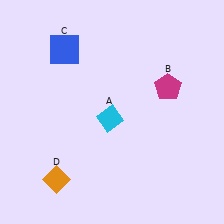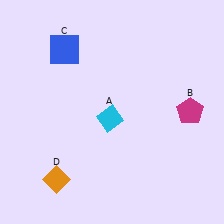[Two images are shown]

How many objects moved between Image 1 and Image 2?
1 object moved between the two images.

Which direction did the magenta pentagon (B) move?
The magenta pentagon (B) moved down.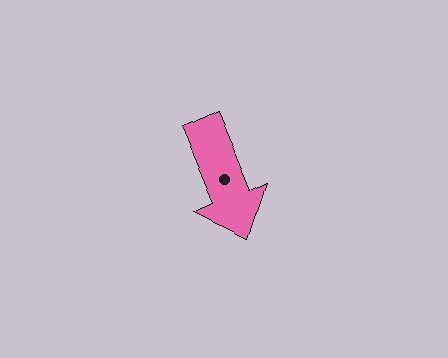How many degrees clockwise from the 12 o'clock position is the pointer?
Approximately 157 degrees.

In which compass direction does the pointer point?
Southeast.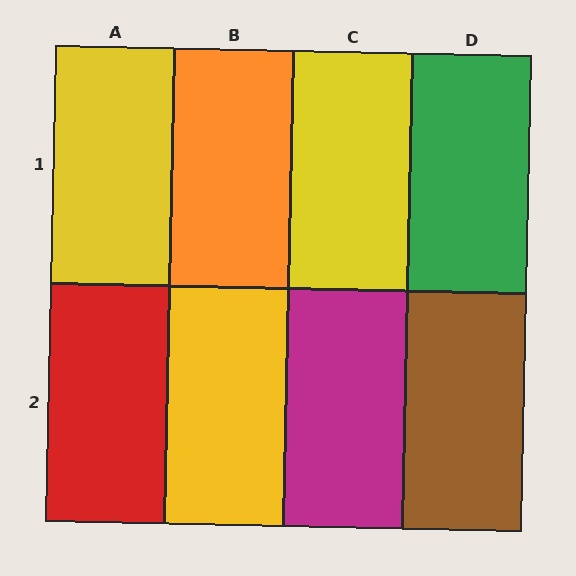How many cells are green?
1 cell is green.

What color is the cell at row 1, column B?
Orange.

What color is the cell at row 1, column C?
Yellow.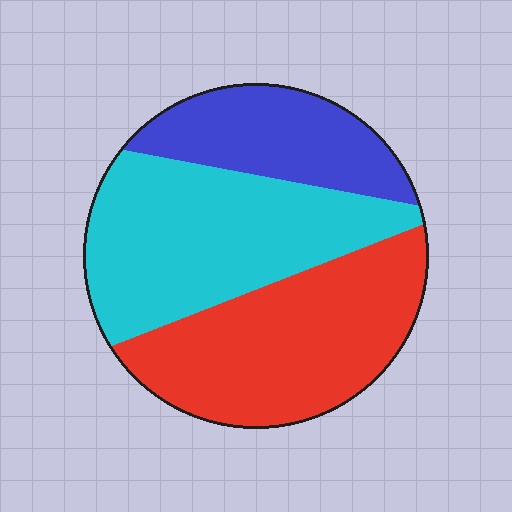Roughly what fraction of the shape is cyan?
Cyan covers 40% of the shape.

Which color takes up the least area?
Blue, at roughly 20%.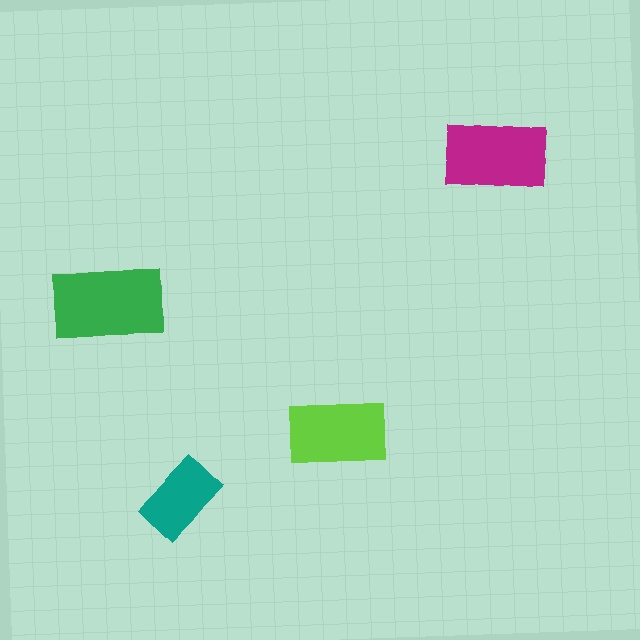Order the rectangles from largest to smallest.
the green one, the magenta one, the lime one, the teal one.